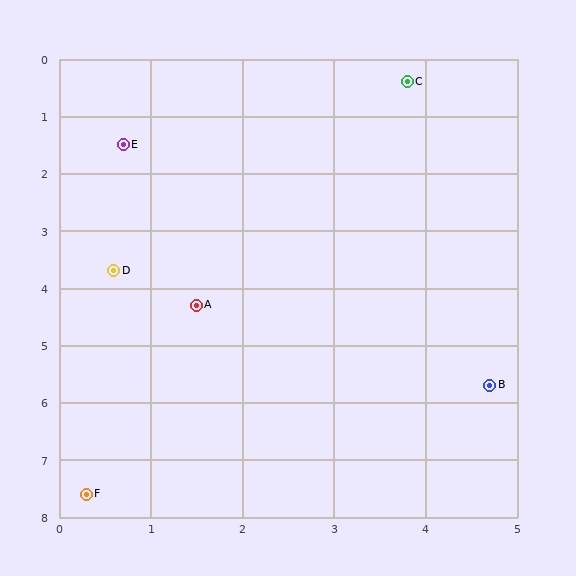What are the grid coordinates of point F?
Point F is at approximately (0.3, 7.6).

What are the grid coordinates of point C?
Point C is at approximately (3.8, 0.4).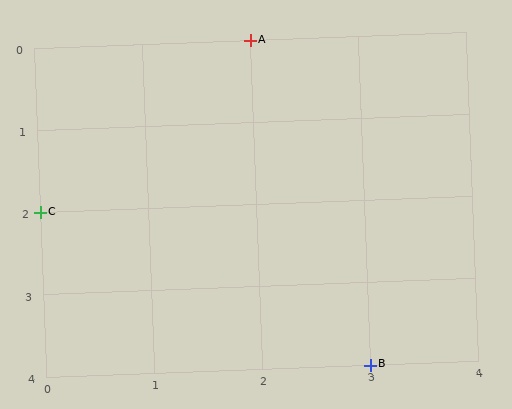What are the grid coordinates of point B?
Point B is at grid coordinates (3, 4).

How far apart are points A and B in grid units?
Points A and B are 1 column and 4 rows apart (about 4.1 grid units diagonally).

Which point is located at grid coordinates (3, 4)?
Point B is at (3, 4).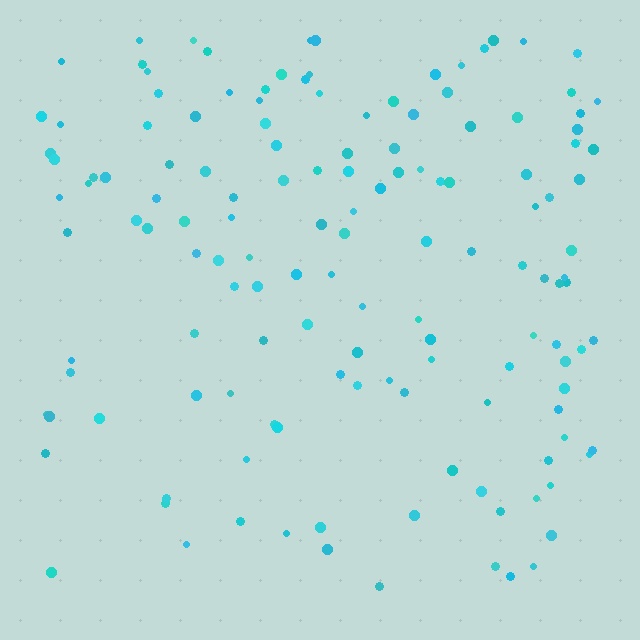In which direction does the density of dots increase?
From bottom to top, with the top side densest.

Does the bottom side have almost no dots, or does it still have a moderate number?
Still a moderate number, just noticeably fewer than the top.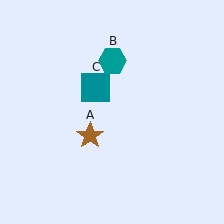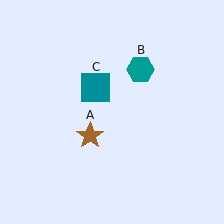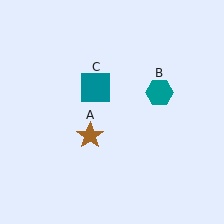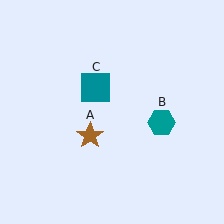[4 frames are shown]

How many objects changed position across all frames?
1 object changed position: teal hexagon (object B).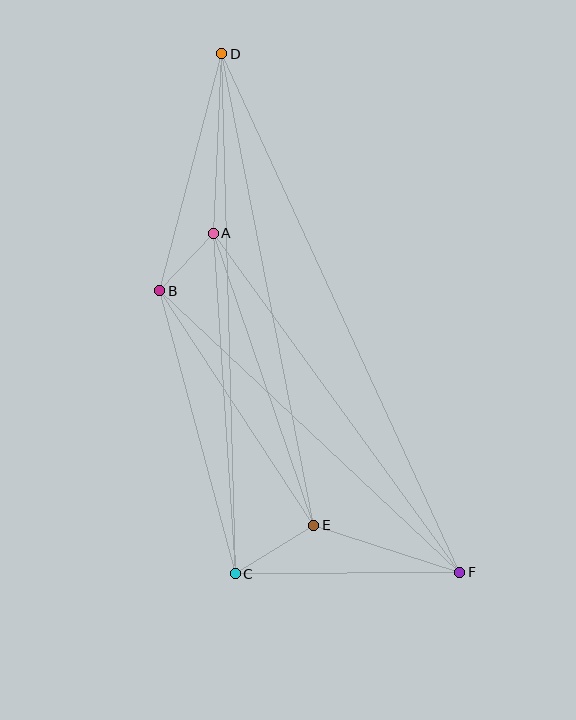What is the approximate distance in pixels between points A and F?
The distance between A and F is approximately 419 pixels.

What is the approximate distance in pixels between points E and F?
The distance between E and F is approximately 153 pixels.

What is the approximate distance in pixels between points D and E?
The distance between D and E is approximately 480 pixels.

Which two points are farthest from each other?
Points D and F are farthest from each other.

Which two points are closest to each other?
Points A and B are closest to each other.